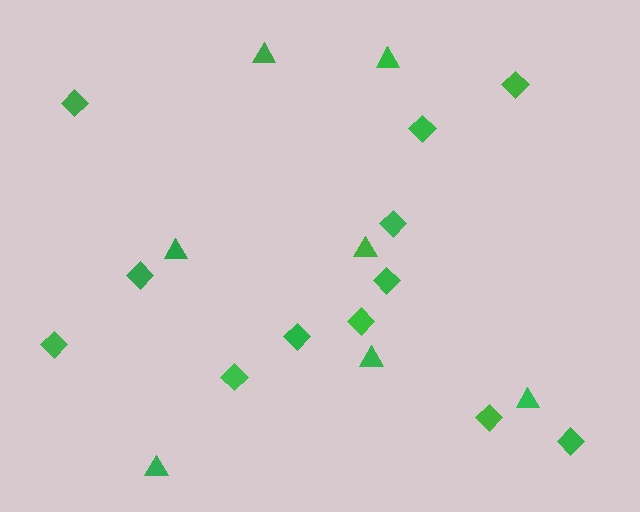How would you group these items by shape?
There are 2 groups: one group of diamonds (12) and one group of triangles (7).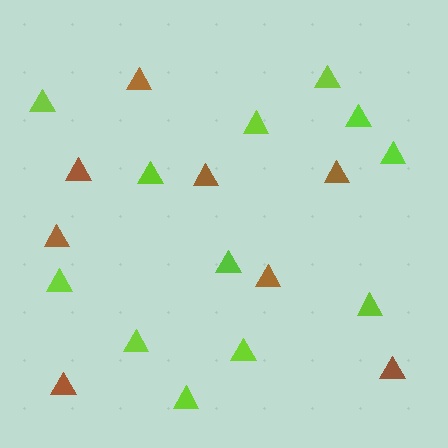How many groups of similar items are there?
There are 2 groups: one group of brown triangles (8) and one group of lime triangles (12).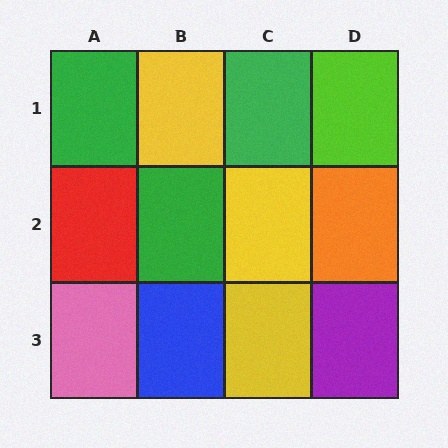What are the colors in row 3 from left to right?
Pink, blue, yellow, purple.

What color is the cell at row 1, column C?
Green.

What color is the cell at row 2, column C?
Yellow.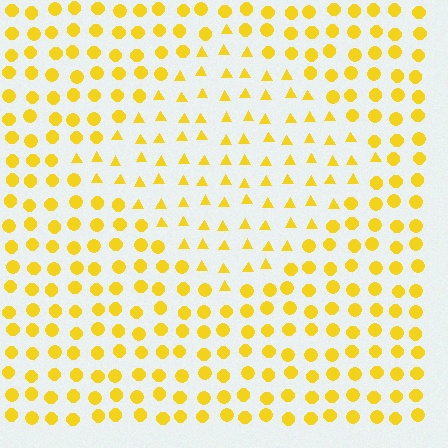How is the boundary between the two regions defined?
The boundary is defined by a change in element shape: triangles inside vs. circles outside. All elements share the same color and spacing.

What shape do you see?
I see a diamond.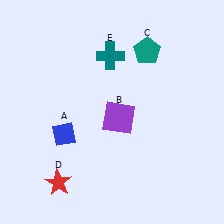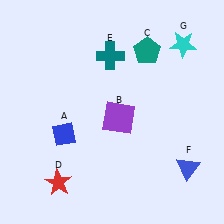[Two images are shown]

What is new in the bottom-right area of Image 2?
A blue triangle (F) was added in the bottom-right area of Image 2.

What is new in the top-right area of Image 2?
A cyan star (G) was added in the top-right area of Image 2.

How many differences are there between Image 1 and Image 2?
There are 2 differences between the two images.